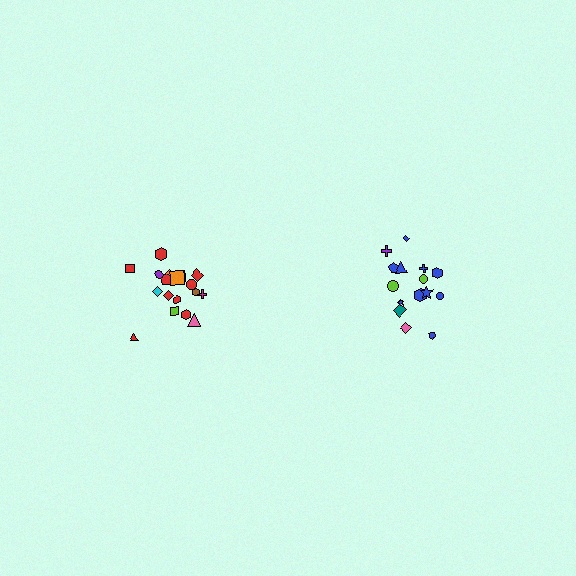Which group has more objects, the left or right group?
The left group.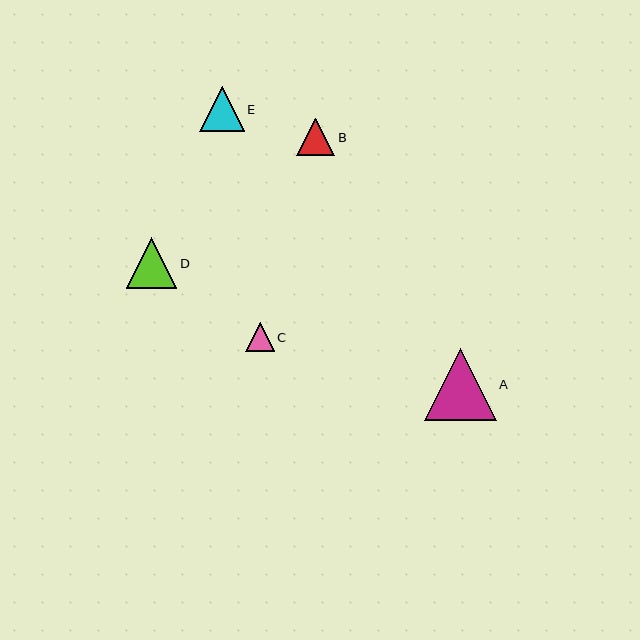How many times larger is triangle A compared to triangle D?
Triangle A is approximately 1.4 times the size of triangle D.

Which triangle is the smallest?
Triangle C is the smallest with a size of approximately 28 pixels.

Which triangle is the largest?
Triangle A is the largest with a size of approximately 72 pixels.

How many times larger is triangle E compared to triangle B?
Triangle E is approximately 1.2 times the size of triangle B.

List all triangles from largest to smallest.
From largest to smallest: A, D, E, B, C.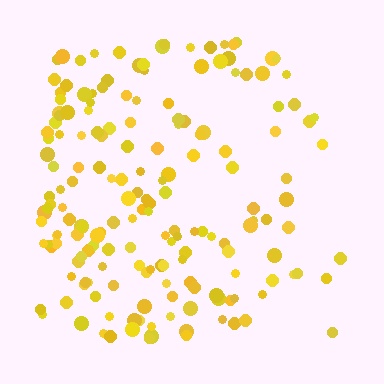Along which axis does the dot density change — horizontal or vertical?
Horizontal.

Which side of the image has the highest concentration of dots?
The left.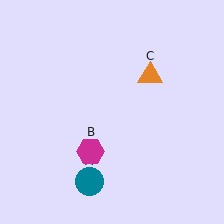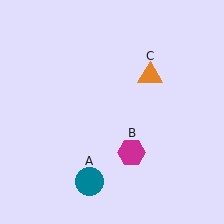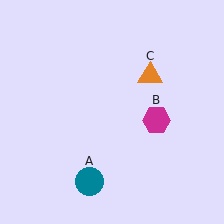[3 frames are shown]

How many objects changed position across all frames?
1 object changed position: magenta hexagon (object B).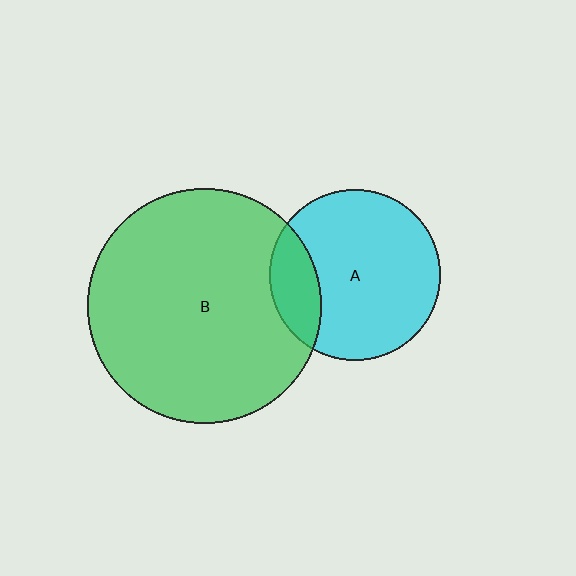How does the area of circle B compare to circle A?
Approximately 1.9 times.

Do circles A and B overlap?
Yes.